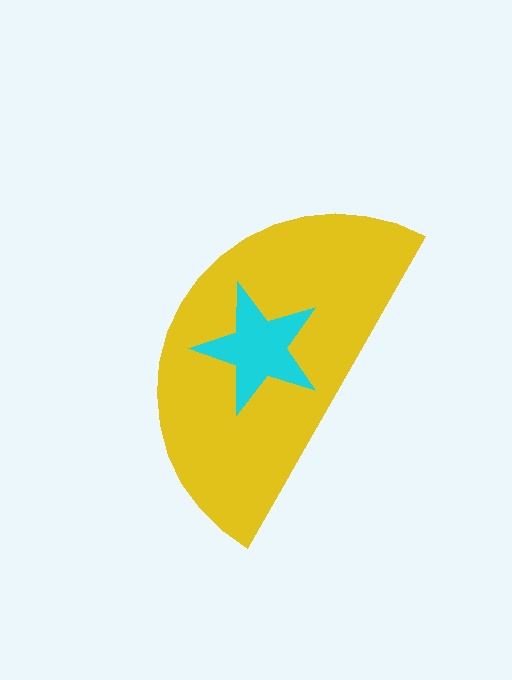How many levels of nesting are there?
2.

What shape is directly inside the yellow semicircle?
The cyan star.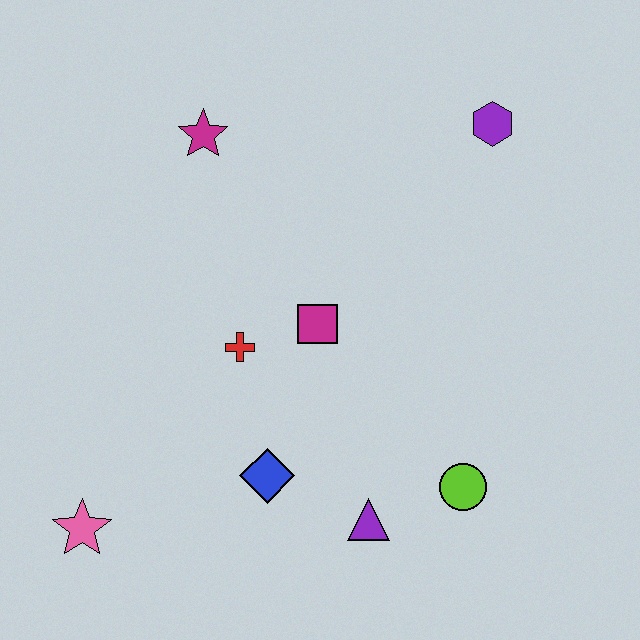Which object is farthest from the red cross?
The purple hexagon is farthest from the red cross.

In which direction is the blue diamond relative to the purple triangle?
The blue diamond is to the left of the purple triangle.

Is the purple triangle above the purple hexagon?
No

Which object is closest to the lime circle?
The purple triangle is closest to the lime circle.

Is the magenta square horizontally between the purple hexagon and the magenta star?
Yes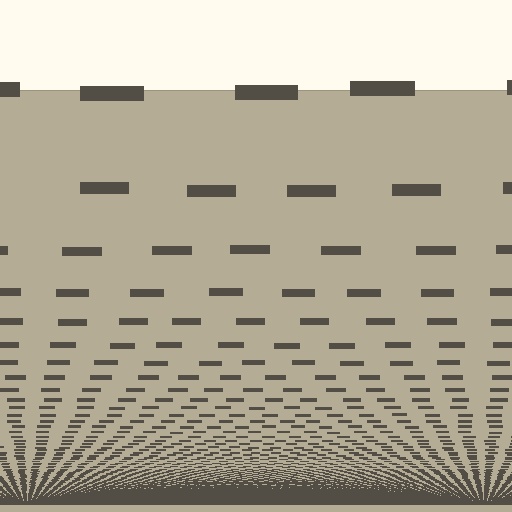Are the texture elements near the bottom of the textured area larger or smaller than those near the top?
Smaller. The gradient is inverted — elements near the bottom are smaller and denser.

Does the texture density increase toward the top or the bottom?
Density increases toward the bottom.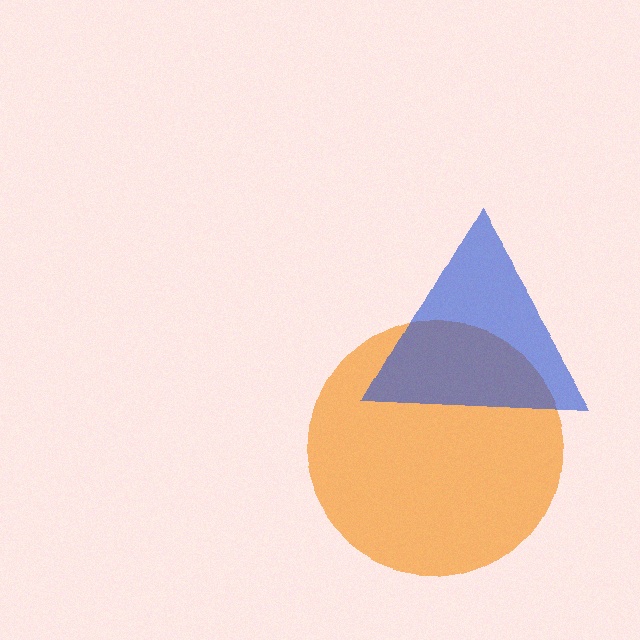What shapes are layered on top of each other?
The layered shapes are: an orange circle, a blue triangle.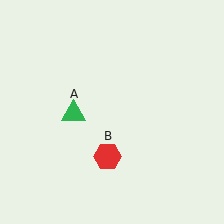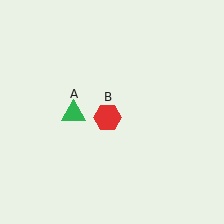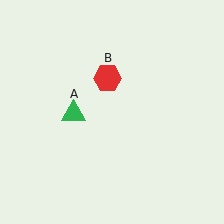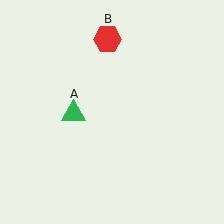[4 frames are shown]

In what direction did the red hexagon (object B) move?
The red hexagon (object B) moved up.